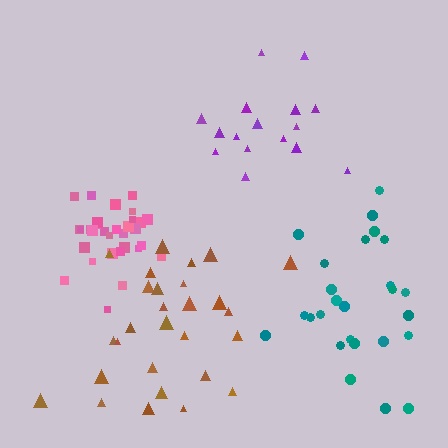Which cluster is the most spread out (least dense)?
Teal.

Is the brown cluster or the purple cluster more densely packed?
Brown.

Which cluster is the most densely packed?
Pink.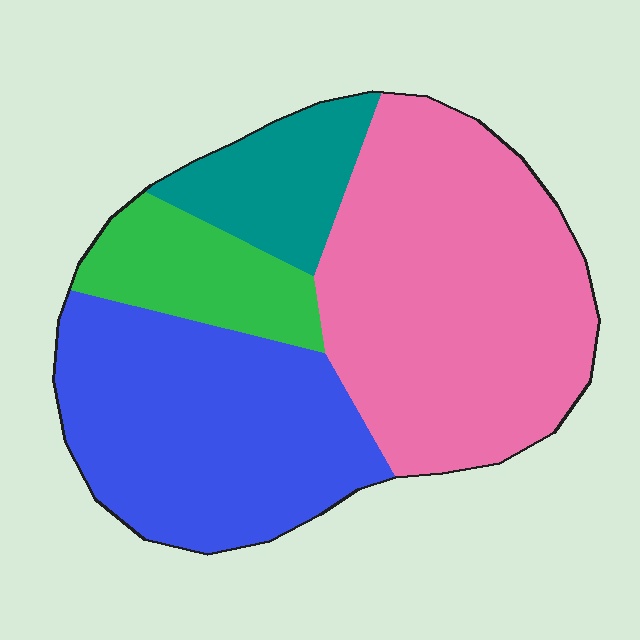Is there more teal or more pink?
Pink.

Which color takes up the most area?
Pink, at roughly 45%.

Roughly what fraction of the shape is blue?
Blue takes up between a quarter and a half of the shape.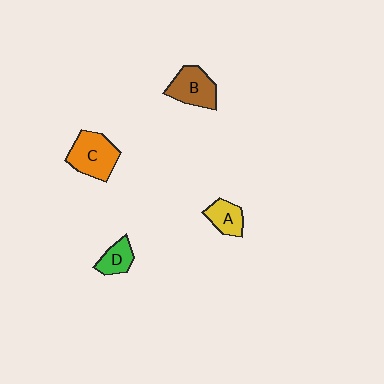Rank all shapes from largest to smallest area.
From largest to smallest: C (orange), B (brown), A (yellow), D (green).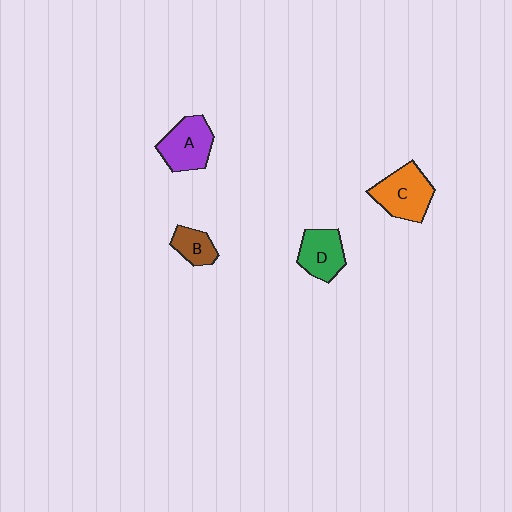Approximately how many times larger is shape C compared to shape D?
Approximately 1.2 times.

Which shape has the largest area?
Shape C (orange).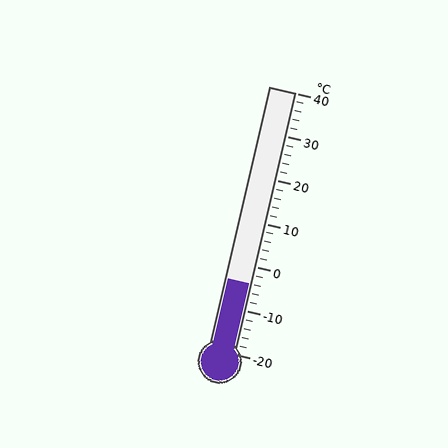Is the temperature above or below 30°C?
The temperature is below 30°C.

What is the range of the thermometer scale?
The thermometer scale ranges from -20°C to 40°C.